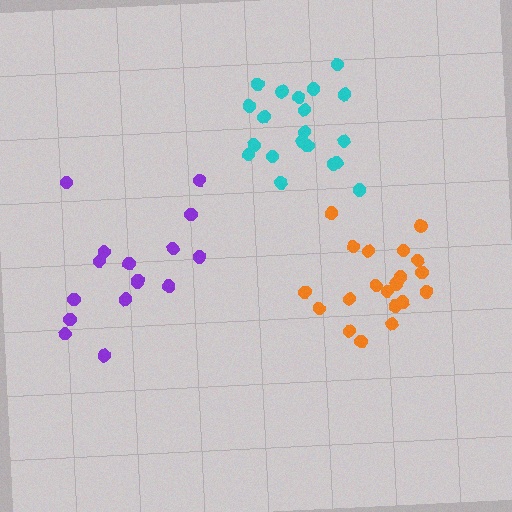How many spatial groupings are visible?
There are 3 spatial groupings.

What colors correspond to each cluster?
The clusters are colored: cyan, orange, purple.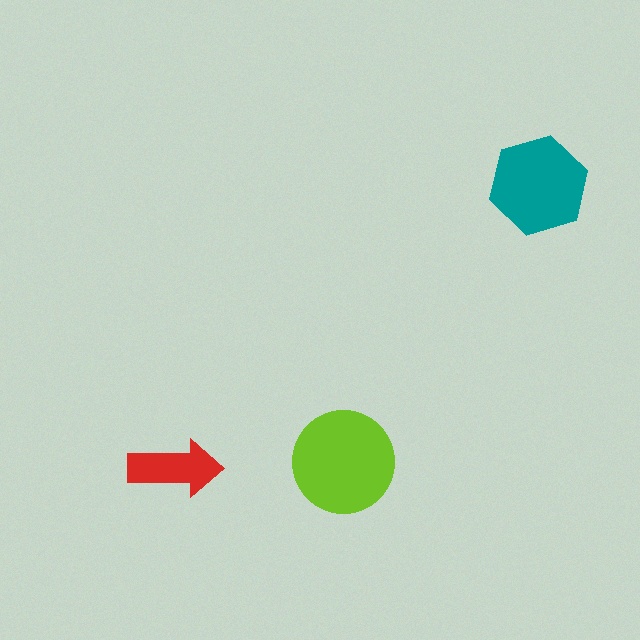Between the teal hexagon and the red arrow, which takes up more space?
The teal hexagon.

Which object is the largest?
The lime circle.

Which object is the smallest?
The red arrow.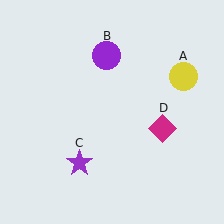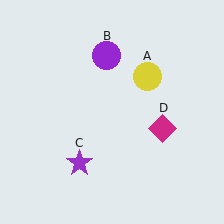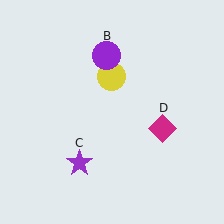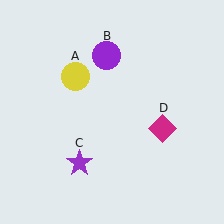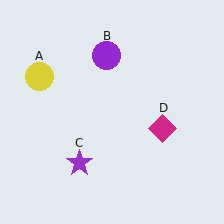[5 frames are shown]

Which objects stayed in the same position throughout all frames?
Purple circle (object B) and purple star (object C) and magenta diamond (object D) remained stationary.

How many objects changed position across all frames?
1 object changed position: yellow circle (object A).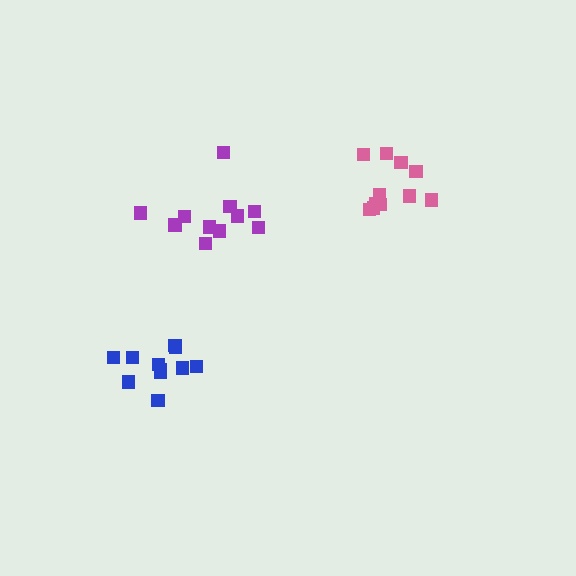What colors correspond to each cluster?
The clusters are colored: purple, pink, blue.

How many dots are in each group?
Group 1: 11 dots, Group 2: 11 dots, Group 3: 11 dots (33 total).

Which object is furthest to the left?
The blue cluster is leftmost.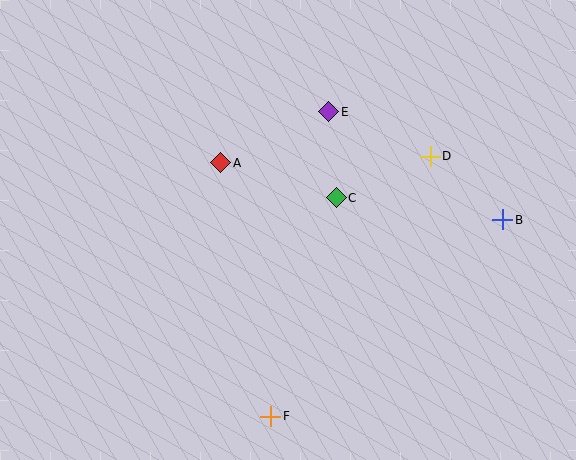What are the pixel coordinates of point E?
Point E is at (329, 112).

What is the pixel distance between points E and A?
The distance between E and A is 119 pixels.